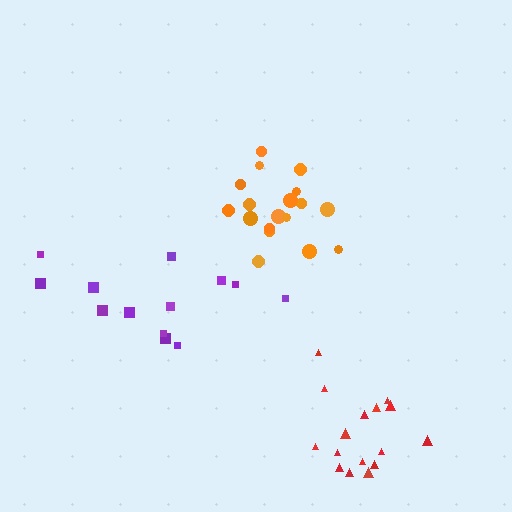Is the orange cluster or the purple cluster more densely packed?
Orange.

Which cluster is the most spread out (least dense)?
Purple.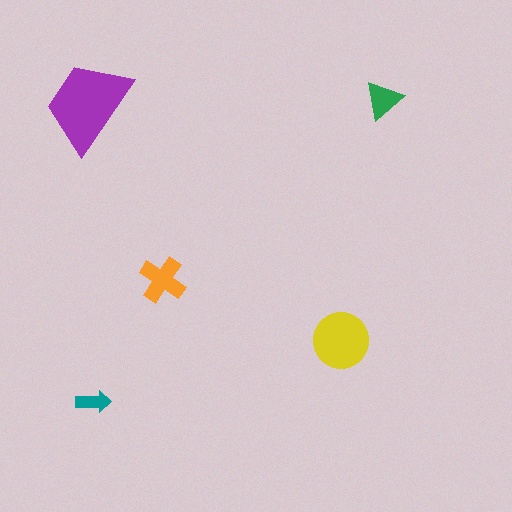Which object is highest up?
The green triangle is topmost.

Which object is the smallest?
The teal arrow.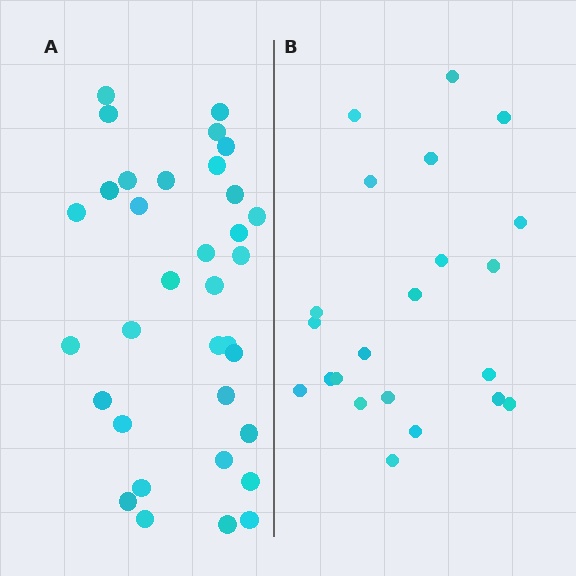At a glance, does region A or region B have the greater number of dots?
Region A (the left region) has more dots.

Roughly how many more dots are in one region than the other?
Region A has roughly 12 or so more dots than region B.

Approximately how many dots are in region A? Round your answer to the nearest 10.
About 30 dots. (The exact count is 34, which rounds to 30.)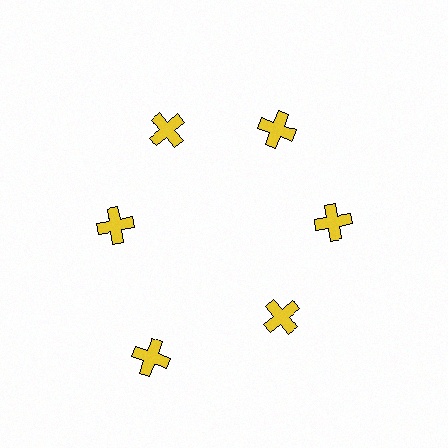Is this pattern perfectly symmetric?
No. The 6 yellow crosses are arranged in a ring, but one element near the 7 o'clock position is pushed outward from the center, breaking the 6-fold rotational symmetry.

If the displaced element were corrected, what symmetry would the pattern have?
It would have 6-fold rotational symmetry — the pattern would map onto itself every 60 degrees.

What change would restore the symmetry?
The symmetry would be restored by moving it inward, back onto the ring so that all 6 crosses sit at equal angles and equal distance from the center.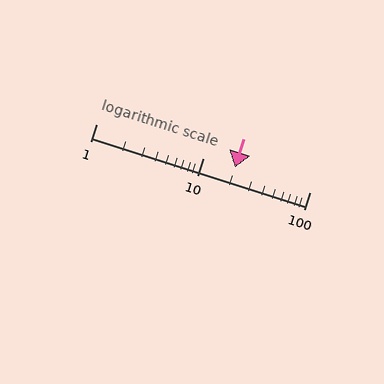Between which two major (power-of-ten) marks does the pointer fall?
The pointer is between 10 and 100.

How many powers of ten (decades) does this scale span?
The scale spans 2 decades, from 1 to 100.